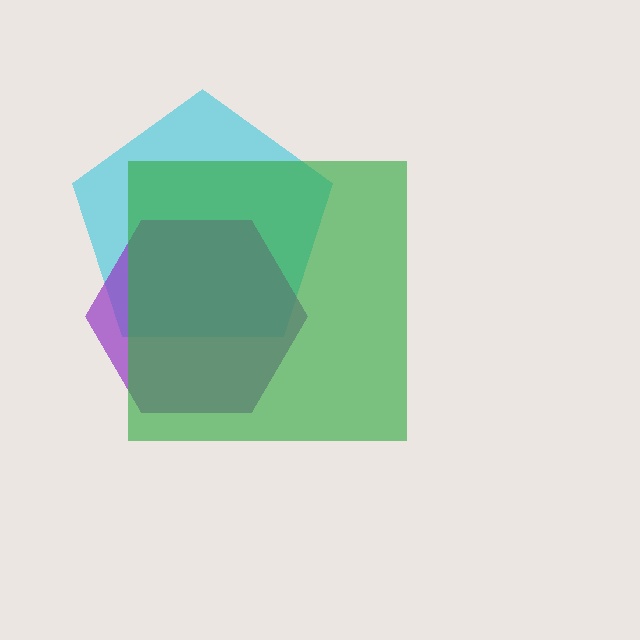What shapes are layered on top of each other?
The layered shapes are: a cyan pentagon, a purple hexagon, a green square.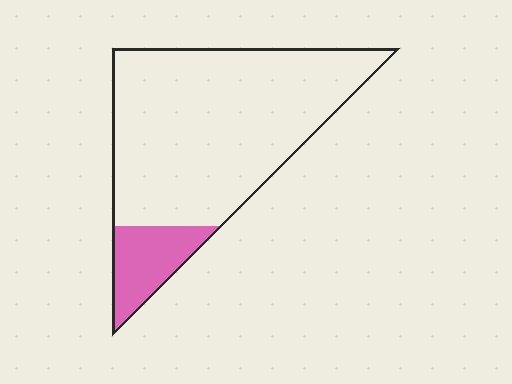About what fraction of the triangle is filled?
About one sixth (1/6).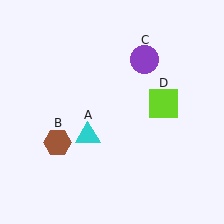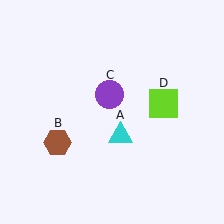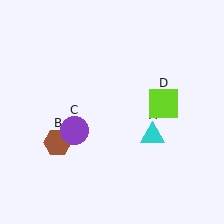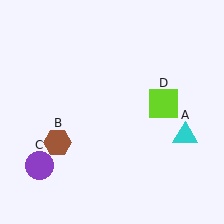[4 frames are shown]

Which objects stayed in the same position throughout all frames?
Brown hexagon (object B) and lime square (object D) remained stationary.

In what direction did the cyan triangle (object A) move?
The cyan triangle (object A) moved right.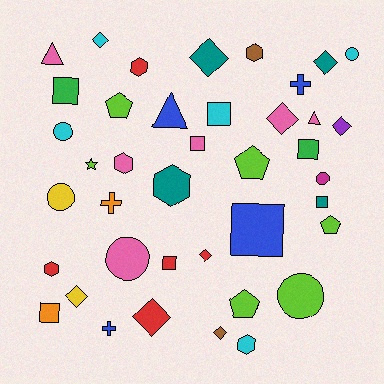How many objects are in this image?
There are 40 objects.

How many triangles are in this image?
There are 3 triangles.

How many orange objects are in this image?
There are 2 orange objects.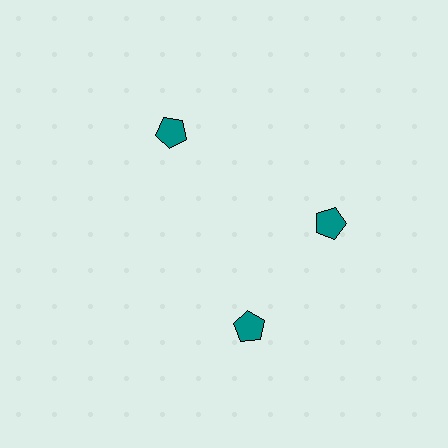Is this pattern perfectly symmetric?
No. The 3 teal pentagons are arranged in a ring, but one element near the 7 o'clock position is rotated out of alignment along the ring, breaking the 3-fold rotational symmetry.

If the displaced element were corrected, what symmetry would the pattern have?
It would have 3-fold rotational symmetry — the pattern would map onto itself every 120 degrees.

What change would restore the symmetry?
The symmetry would be restored by rotating it back into even spacing with its neighbors so that all 3 pentagons sit at equal angles and equal distance from the center.